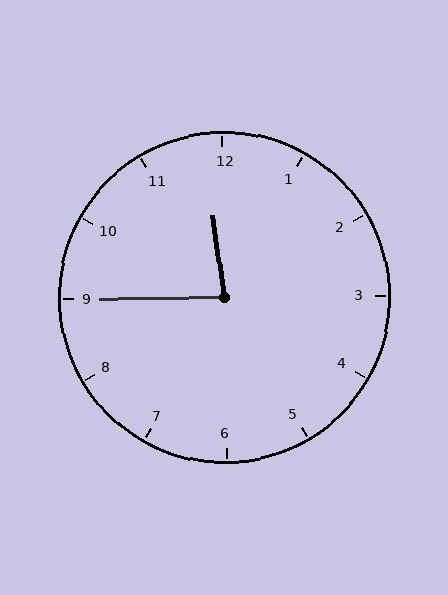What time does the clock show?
11:45.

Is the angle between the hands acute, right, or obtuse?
It is acute.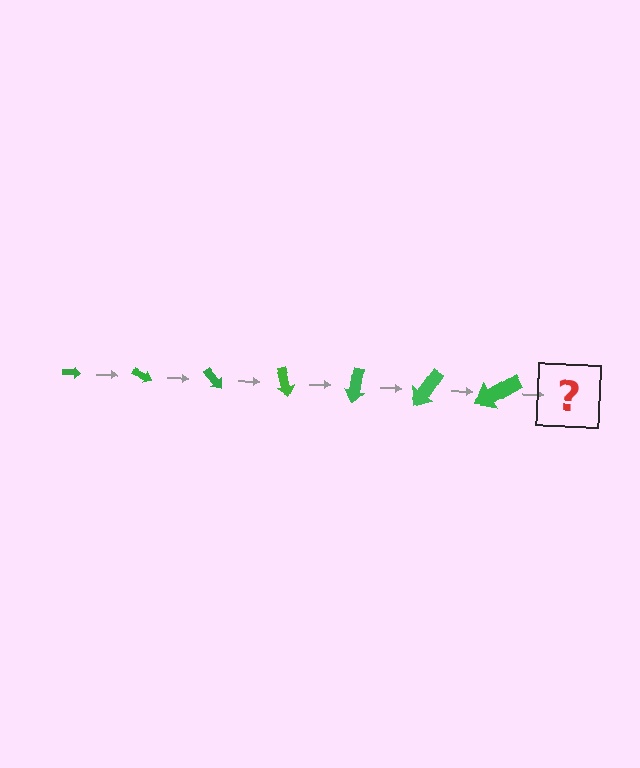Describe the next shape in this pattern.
It should be an arrow, larger than the previous one and rotated 175 degrees from the start.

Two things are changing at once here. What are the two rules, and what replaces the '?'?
The two rules are that the arrow grows larger each step and it rotates 25 degrees each step. The '?' should be an arrow, larger than the previous one and rotated 175 degrees from the start.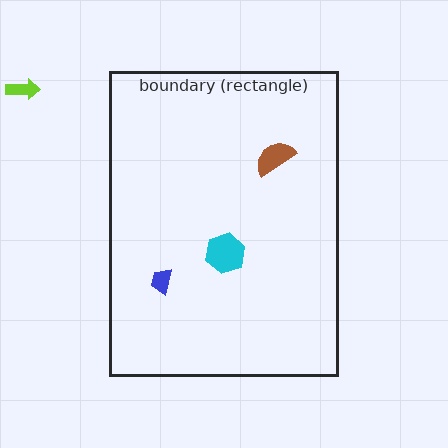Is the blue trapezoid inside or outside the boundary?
Inside.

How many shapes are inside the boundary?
3 inside, 1 outside.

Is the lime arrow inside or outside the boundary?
Outside.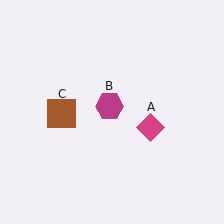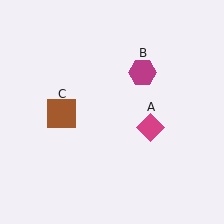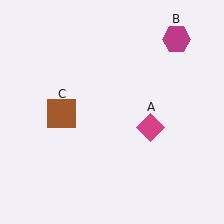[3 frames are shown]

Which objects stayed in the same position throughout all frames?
Magenta diamond (object A) and brown square (object C) remained stationary.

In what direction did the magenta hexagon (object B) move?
The magenta hexagon (object B) moved up and to the right.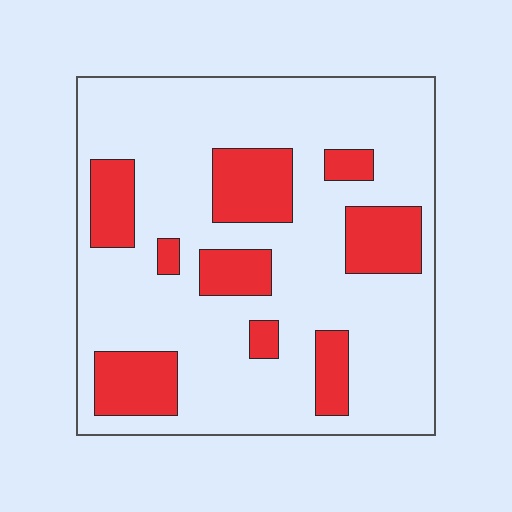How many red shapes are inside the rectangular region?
9.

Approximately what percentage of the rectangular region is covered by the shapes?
Approximately 25%.